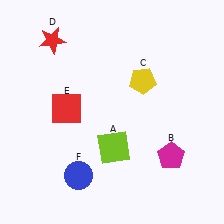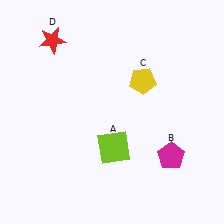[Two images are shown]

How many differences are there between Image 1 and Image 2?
There are 2 differences between the two images.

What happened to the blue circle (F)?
The blue circle (F) was removed in Image 2. It was in the bottom-left area of Image 1.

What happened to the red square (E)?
The red square (E) was removed in Image 2. It was in the top-left area of Image 1.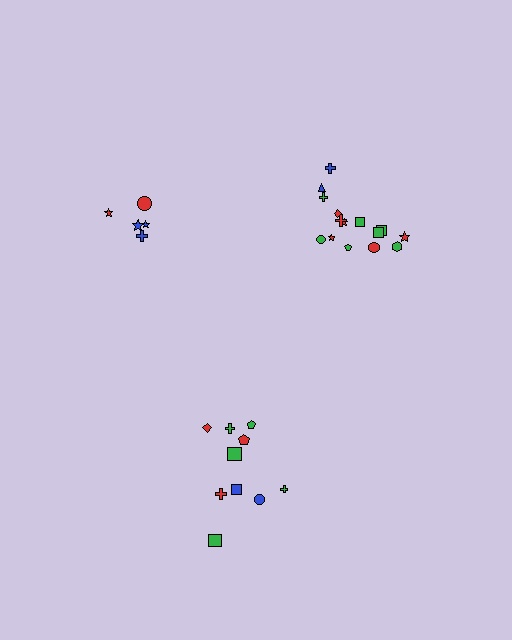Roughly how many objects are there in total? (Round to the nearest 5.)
Roughly 30 objects in total.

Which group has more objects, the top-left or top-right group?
The top-right group.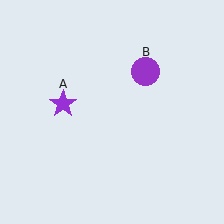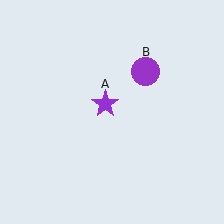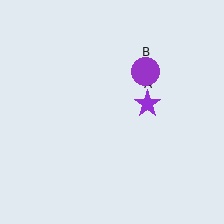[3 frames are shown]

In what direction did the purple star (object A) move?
The purple star (object A) moved right.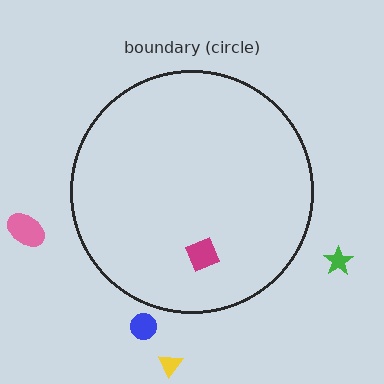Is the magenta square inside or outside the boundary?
Inside.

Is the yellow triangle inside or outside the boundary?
Outside.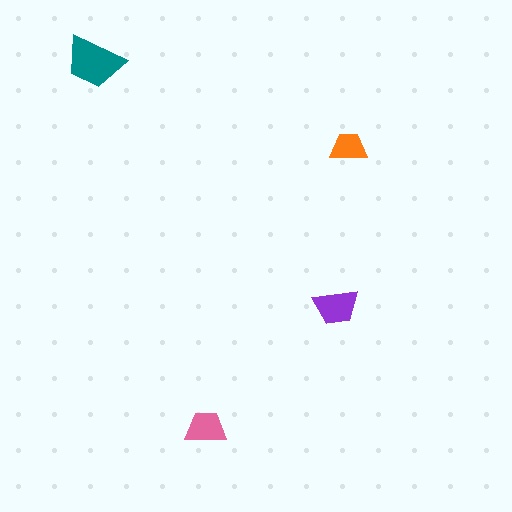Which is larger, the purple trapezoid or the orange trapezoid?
The purple one.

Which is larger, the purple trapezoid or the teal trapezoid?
The teal one.